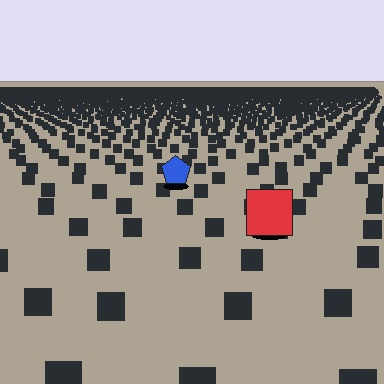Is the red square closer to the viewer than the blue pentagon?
Yes. The red square is closer — you can tell from the texture gradient: the ground texture is coarser near it.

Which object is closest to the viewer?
The red square is closest. The texture marks near it are larger and more spread out.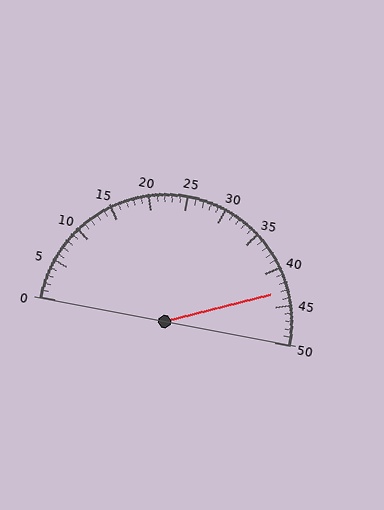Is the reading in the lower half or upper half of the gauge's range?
The reading is in the upper half of the range (0 to 50).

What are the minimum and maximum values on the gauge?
The gauge ranges from 0 to 50.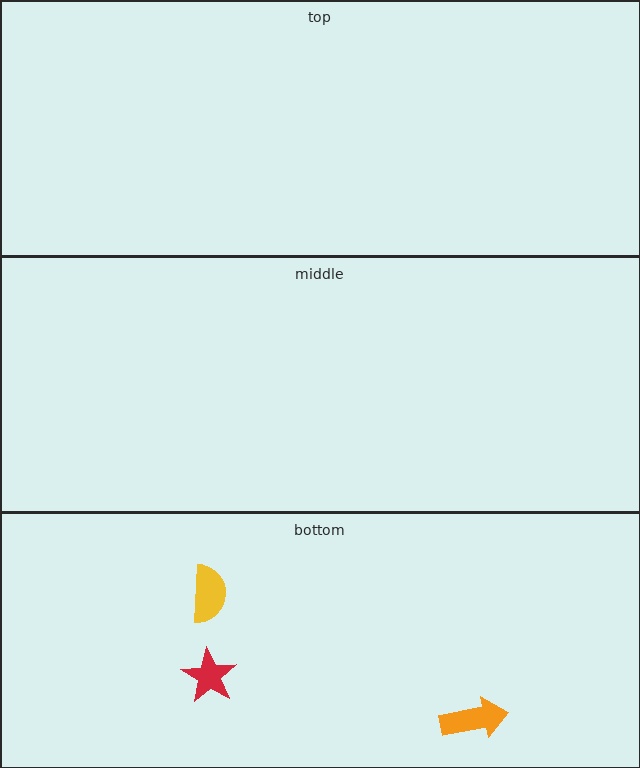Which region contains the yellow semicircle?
The bottom region.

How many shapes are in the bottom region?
3.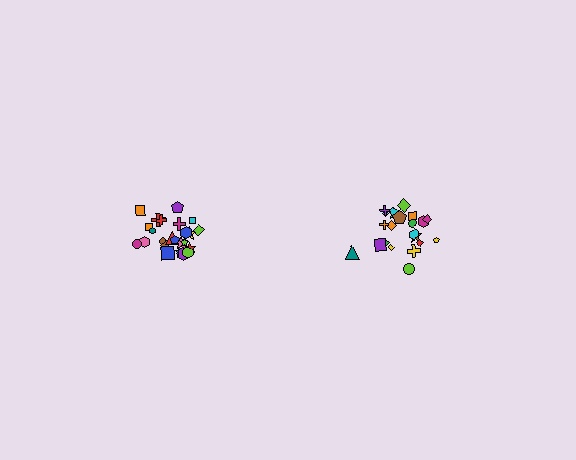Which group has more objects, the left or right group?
The left group.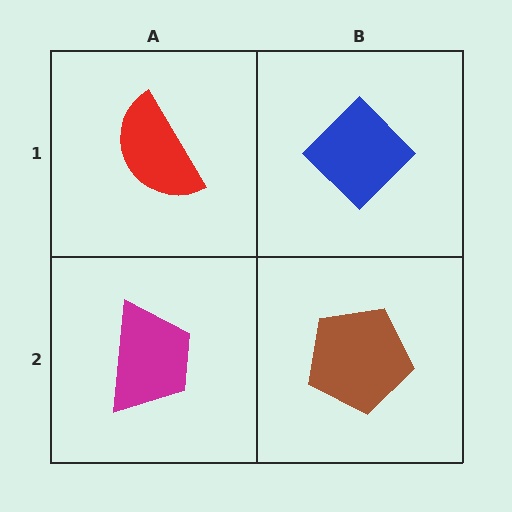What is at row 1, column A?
A red semicircle.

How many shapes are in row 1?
2 shapes.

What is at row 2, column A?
A magenta trapezoid.